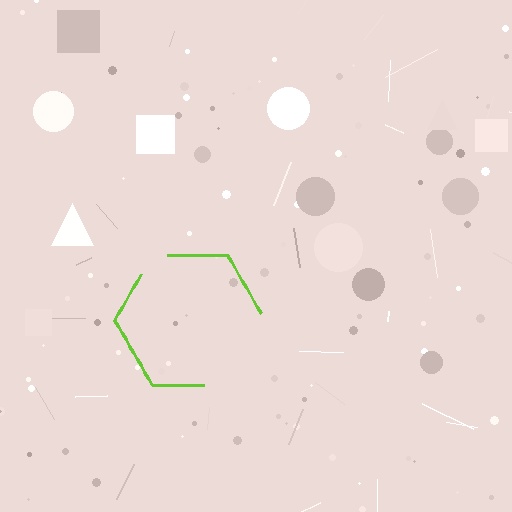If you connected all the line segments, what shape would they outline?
They would outline a hexagon.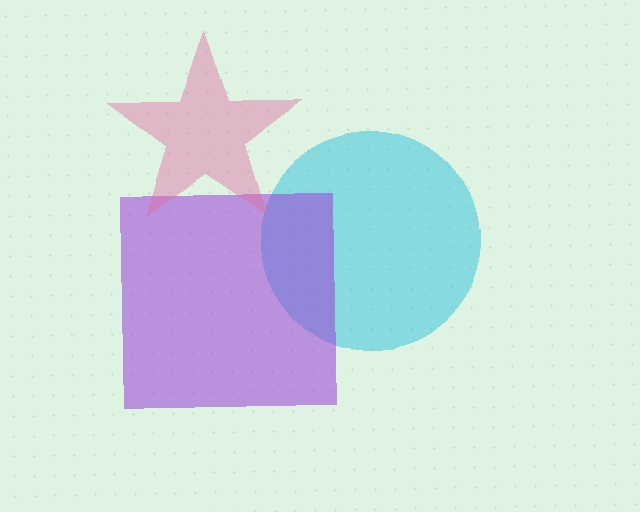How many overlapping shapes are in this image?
There are 3 overlapping shapes in the image.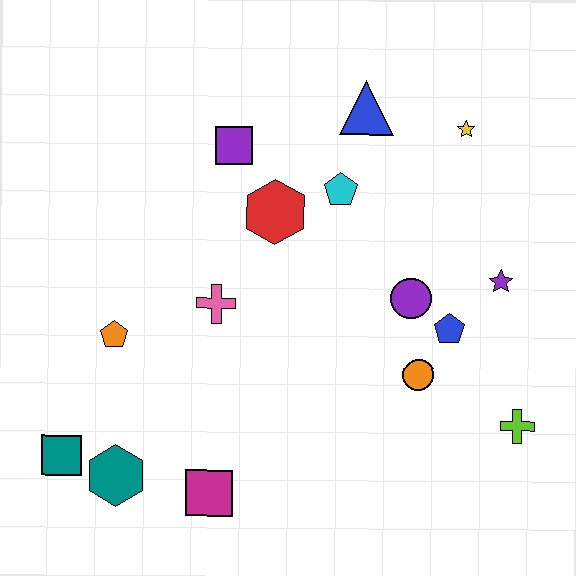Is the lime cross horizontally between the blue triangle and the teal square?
No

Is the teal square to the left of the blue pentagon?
Yes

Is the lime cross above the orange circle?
No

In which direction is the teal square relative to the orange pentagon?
The teal square is below the orange pentagon.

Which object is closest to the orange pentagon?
The pink cross is closest to the orange pentagon.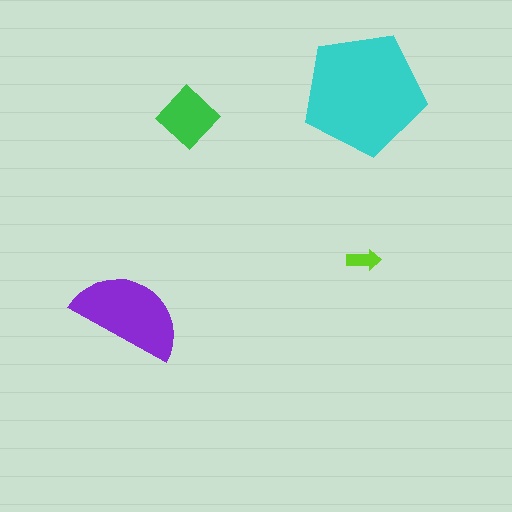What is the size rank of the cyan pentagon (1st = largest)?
1st.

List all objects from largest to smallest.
The cyan pentagon, the purple semicircle, the green diamond, the lime arrow.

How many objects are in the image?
There are 4 objects in the image.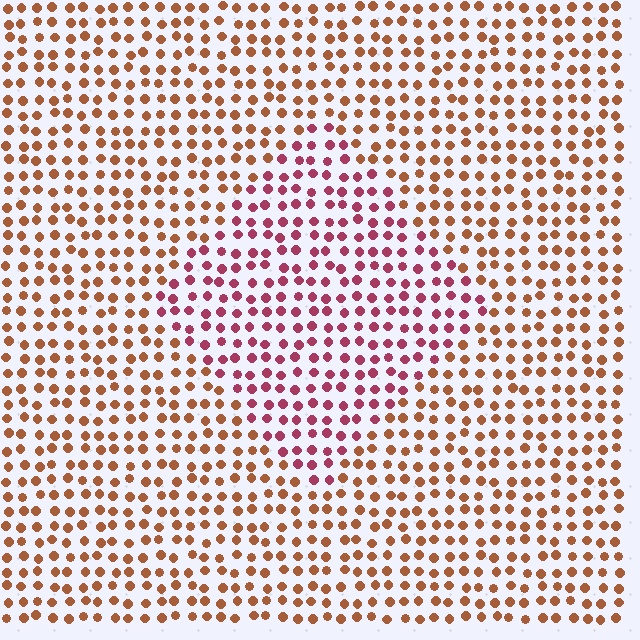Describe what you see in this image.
The image is filled with small brown elements in a uniform arrangement. A diamond-shaped region is visible where the elements are tinted to a slightly different hue, forming a subtle color boundary.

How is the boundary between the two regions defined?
The boundary is defined purely by a slight shift in hue (about 42 degrees). Spacing, size, and orientation are identical on both sides.